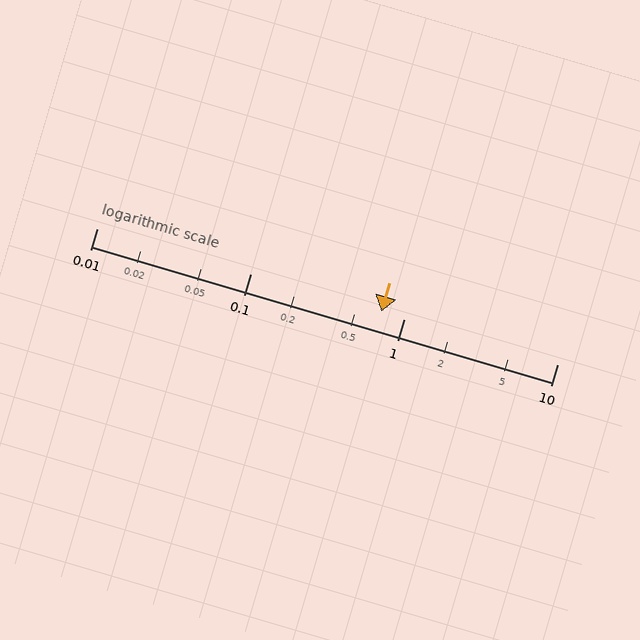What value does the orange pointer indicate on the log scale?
The pointer indicates approximately 0.71.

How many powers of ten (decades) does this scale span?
The scale spans 3 decades, from 0.01 to 10.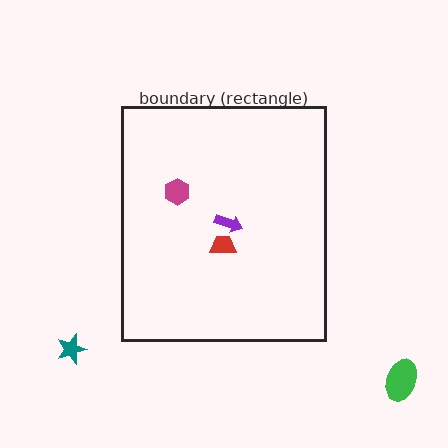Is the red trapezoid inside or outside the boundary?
Inside.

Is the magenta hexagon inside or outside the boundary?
Inside.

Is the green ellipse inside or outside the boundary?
Outside.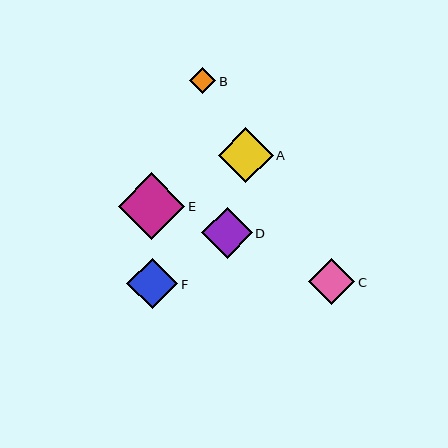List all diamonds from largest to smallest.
From largest to smallest: E, A, F, D, C, B.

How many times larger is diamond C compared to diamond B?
Diamond C is approximately 1.8 times the size of diamond B.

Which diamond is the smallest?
Diamond B is the smallest with a size of approximately 26 pixels.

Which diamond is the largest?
Diamond E is the largest with a size of approximately 66 pixels.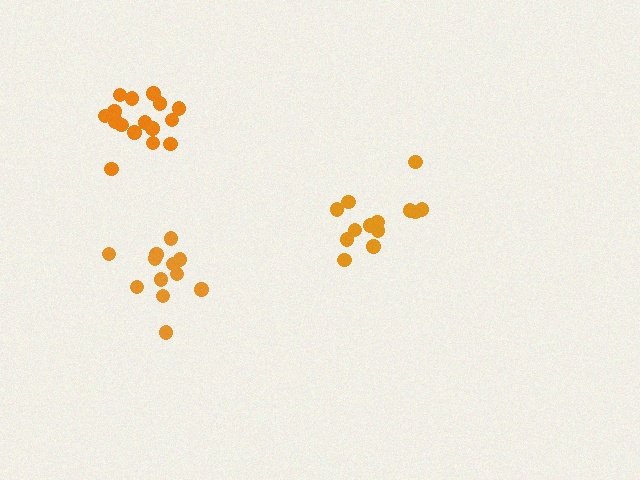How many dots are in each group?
Group 1: 13 dots, Group 2: 16 dots, Group 3: 12 dots (41 total).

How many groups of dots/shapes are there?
There are 3 groups.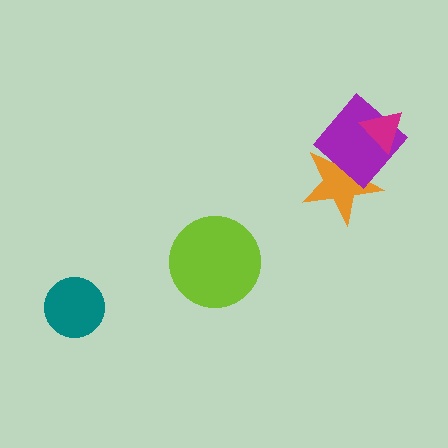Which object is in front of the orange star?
The purple diamond is in front of the orange star.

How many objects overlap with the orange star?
1 object overlaps with the orange star.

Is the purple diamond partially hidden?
Yes, it is partially covered by another shape.